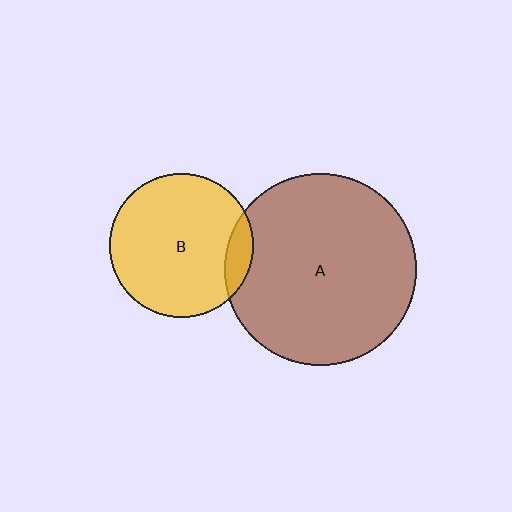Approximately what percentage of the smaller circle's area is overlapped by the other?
Approximately 10%.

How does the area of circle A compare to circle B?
Approximately 1.8 times.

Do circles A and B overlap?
Yes.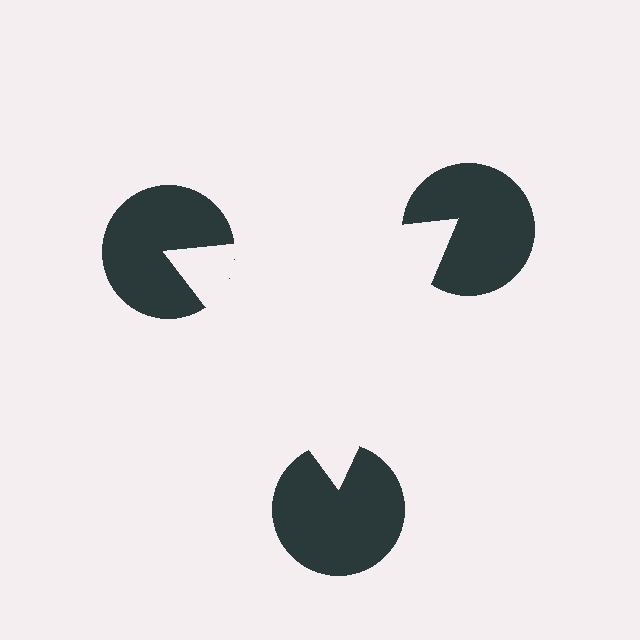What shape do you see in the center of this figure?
An illusory triangle — its edges are inferred from the aligned wedge cuts in the pac-man discs, not physically drawn.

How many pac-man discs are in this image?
There are 3 — one at each vertex of the illusory triangle.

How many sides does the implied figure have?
3 sides.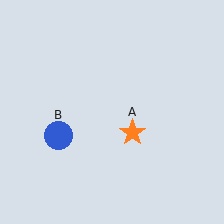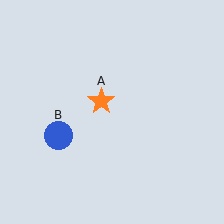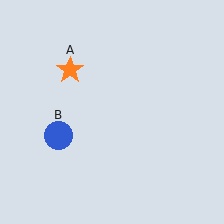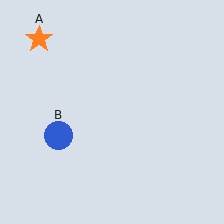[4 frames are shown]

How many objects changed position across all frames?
1 object changed position: orange star (object A).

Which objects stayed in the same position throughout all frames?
Blue circle (object B) remained stationary.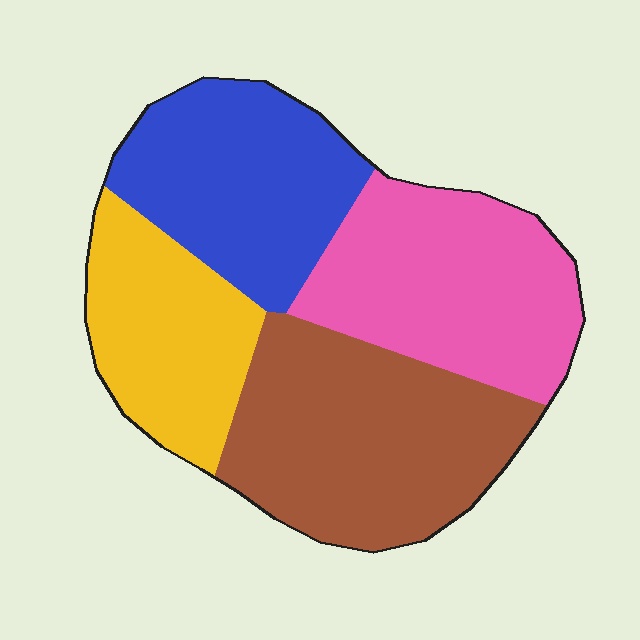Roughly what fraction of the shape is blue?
Blue takes up about one quarter (1/4) of the shape.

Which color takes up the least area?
Yellow, at roughly 20%.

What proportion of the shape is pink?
Pink covers 27% of the shape.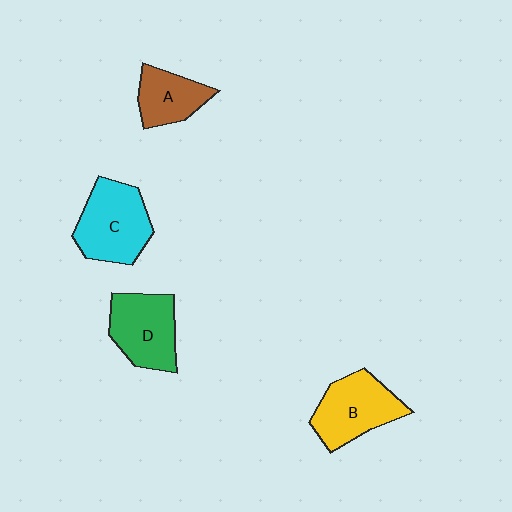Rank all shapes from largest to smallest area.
From largest to smallest: C (cyan), B (yellow), D (green), A (brown).